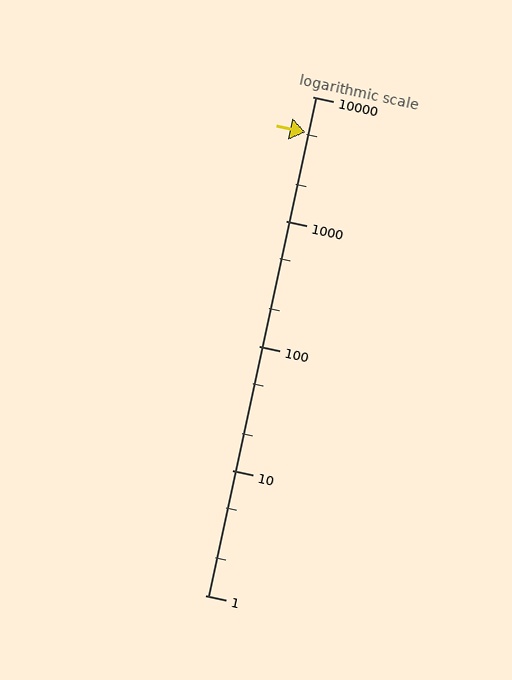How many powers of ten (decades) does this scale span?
The scale spans 4 decades, from 1 to 10000.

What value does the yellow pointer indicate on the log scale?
The pointer indicates approximately 5200.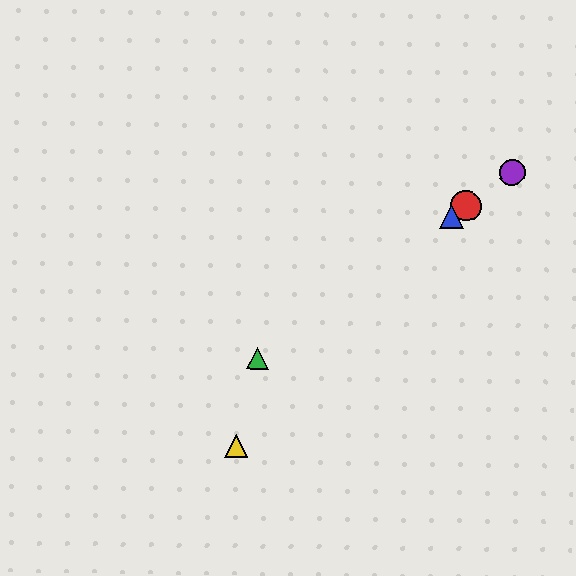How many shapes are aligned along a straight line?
4 shapes (the red circle, the blue triangle, the green triangle, the purple circle) are aligned along a straight line.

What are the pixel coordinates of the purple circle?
The purple circle is at (512, 172).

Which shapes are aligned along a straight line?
The red circle, the blue triangle, the green triangle, the purple circle are aligned along a straight line.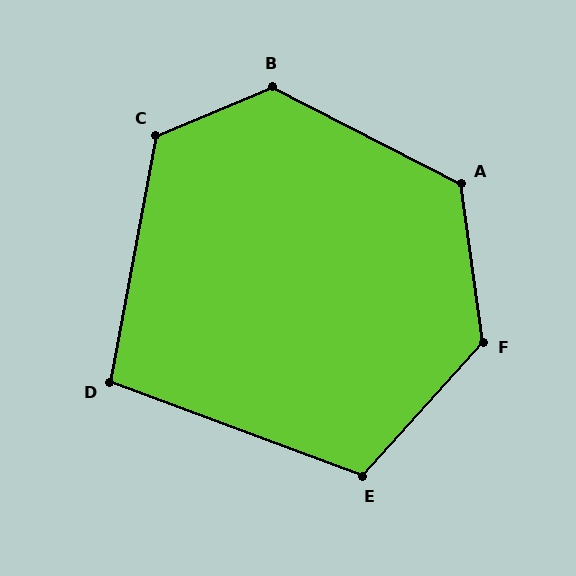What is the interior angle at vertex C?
Approximately 123 degrees (obtuse).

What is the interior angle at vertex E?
Approximately 112 degrees (obtuse).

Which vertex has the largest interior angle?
F, at approximately 130 degrees.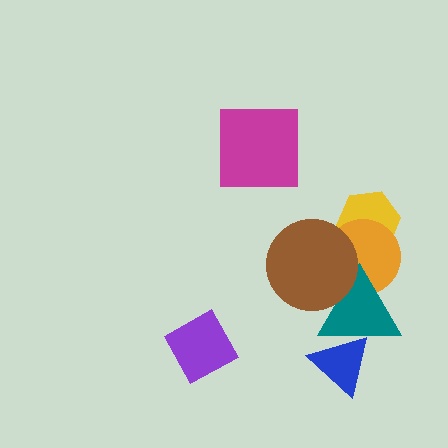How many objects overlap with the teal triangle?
3 objects overlap with the teal triangle.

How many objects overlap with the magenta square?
0 objects overlap with the magenta square.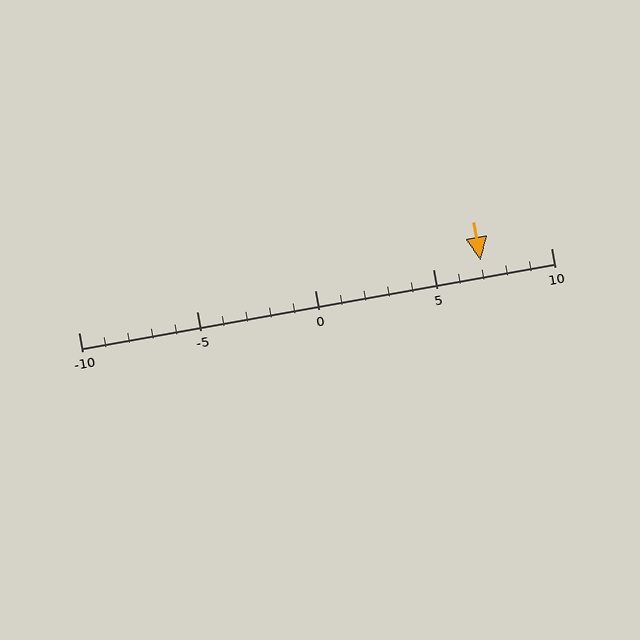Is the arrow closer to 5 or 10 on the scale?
The arrow is closer to 5.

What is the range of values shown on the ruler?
The ruler shows values from -10 to 10.